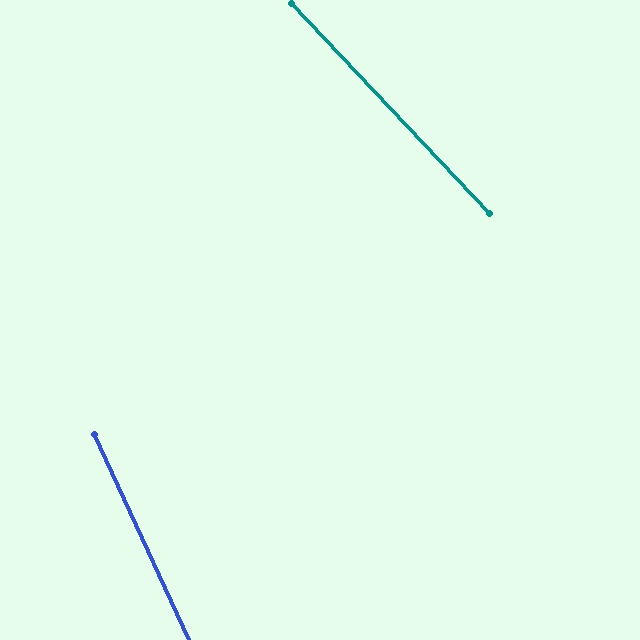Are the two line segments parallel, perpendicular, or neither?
Neither parallel nor perpendicular — they differ by about 19°.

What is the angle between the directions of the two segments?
Approximately 19 degrees.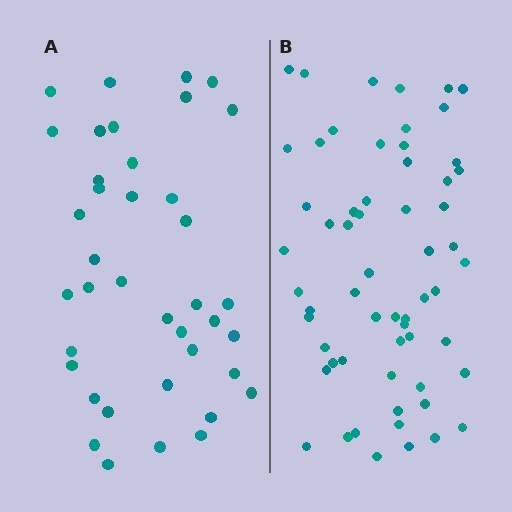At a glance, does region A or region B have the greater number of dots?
Region B (the right region) has more dots.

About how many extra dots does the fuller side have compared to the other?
Region B has approximately 20 more dots than region A.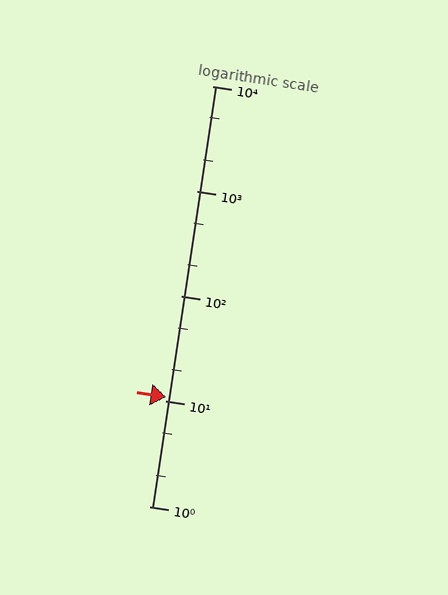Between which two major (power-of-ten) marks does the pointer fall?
The pointer is between 10 and 100.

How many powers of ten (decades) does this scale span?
The scale spans 4 decades, from 1 to 10000.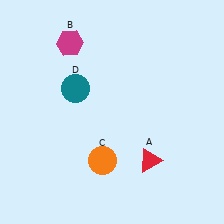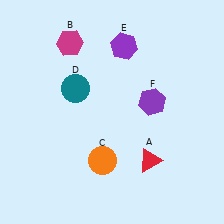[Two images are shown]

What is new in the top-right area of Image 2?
A purple hexagon (E) was added in the top-right area of Image 2.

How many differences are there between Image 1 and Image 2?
There are 2 differences between the two images.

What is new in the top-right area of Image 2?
A purple hexagon (F) was added in the top-right area of Image 2.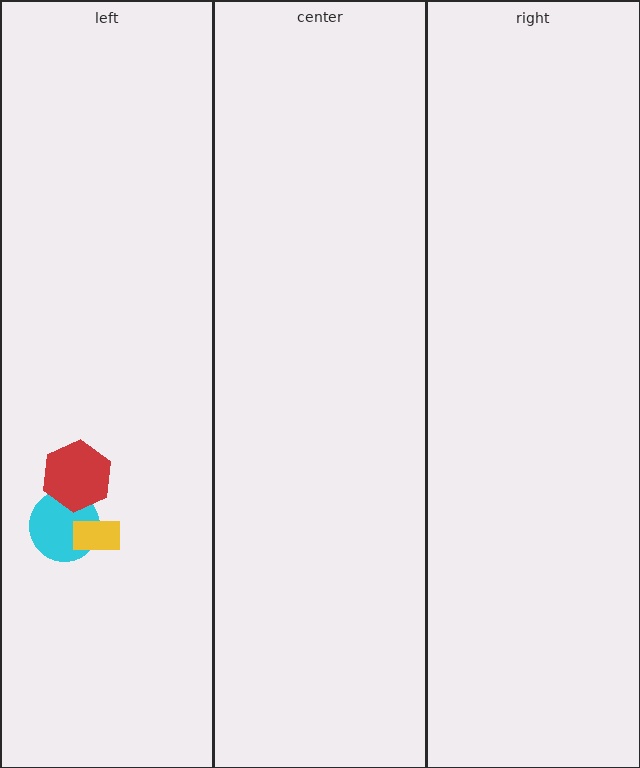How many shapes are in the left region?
3.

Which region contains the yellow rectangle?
The left region.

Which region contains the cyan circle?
The left region.